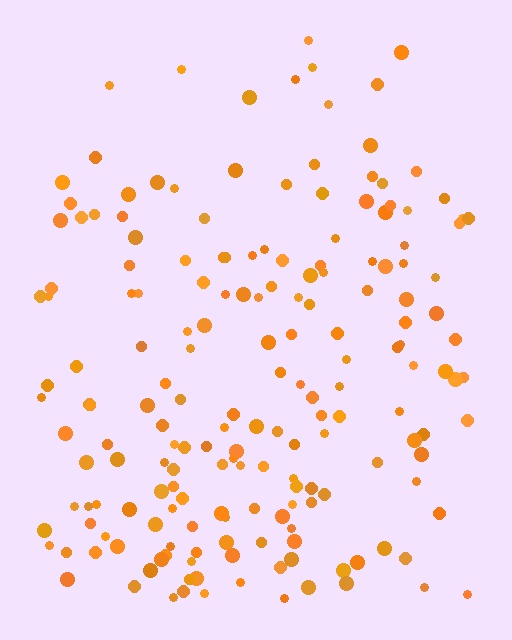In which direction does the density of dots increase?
From top to bottom, with the bottom side densest.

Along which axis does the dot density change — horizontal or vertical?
Vertical.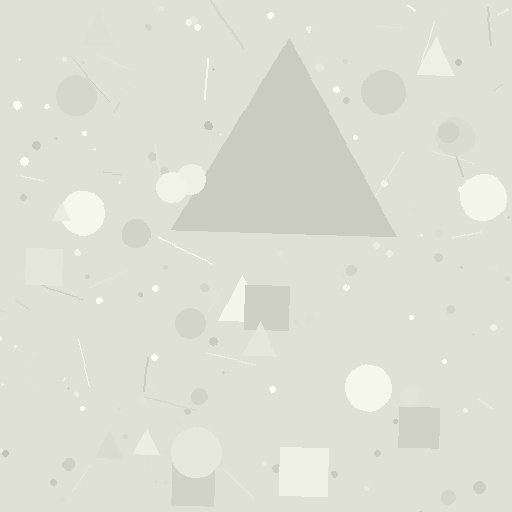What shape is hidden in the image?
A triangle is hidden in the image.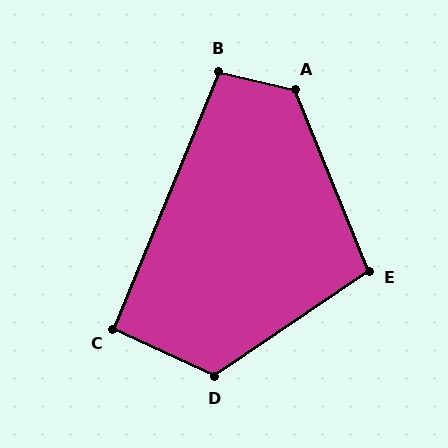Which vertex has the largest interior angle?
A, at approximately 125 degrees.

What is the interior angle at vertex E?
Approximately 102 degrees (obtuse).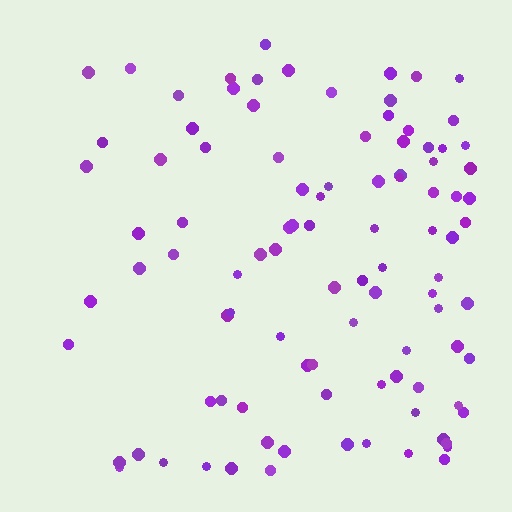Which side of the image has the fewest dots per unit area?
The left.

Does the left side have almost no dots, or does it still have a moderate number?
Still a moderate number, just noticeably fewer than the right.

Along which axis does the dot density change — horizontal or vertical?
Horizontal.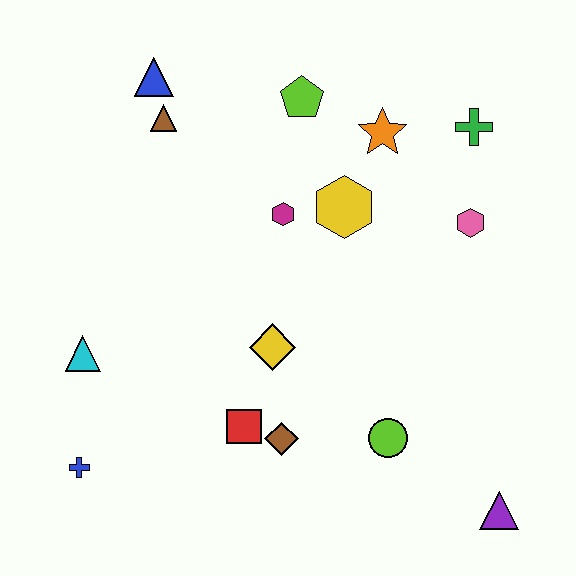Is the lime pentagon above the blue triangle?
No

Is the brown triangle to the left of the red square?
Yes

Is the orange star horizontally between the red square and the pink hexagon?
Yes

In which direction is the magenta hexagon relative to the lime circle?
The magenta hexagon is above the lime circle.